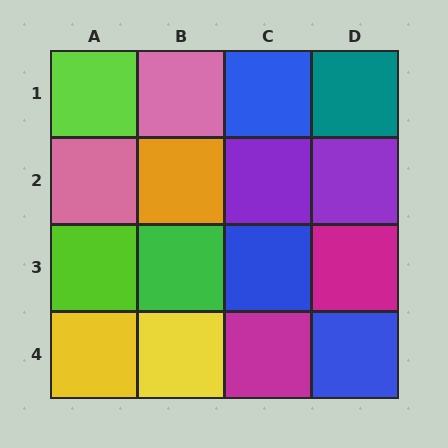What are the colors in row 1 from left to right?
Lime, pink, blue, teal.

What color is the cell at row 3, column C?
Blue.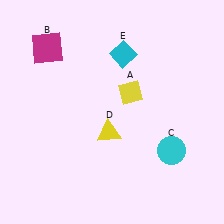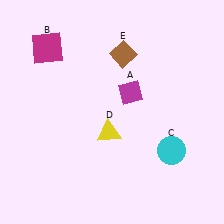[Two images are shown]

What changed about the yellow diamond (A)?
In Image 1, A is yellow. In Image 2, it changed to magenta.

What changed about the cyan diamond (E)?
In Image 1, E is cyan. In Image 2, it changed to brown.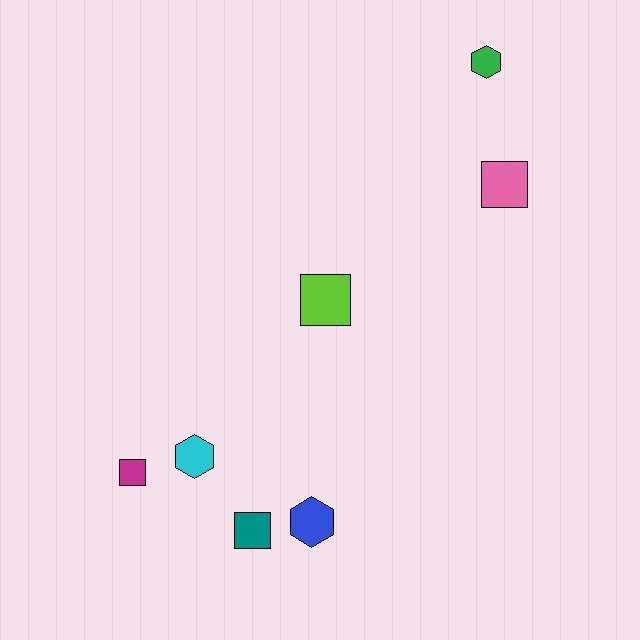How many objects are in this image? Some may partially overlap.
There are 7 objects.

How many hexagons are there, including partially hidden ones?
There are 3 hexagons.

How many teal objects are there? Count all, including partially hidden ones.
There is 1 teal object.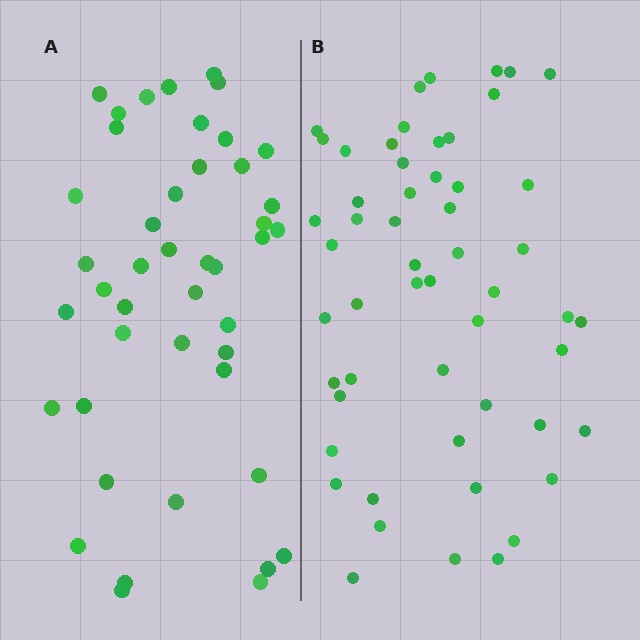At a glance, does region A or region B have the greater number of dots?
Region B (the right region) has more dots.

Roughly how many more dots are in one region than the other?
Region B has roughly 10 or so more dots than region A.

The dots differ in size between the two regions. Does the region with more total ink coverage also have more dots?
No. Region A has more total ink coverage because its dots are larger, but region B actually contains more individual dots. Total area can be misleading — the number of items is what matters here.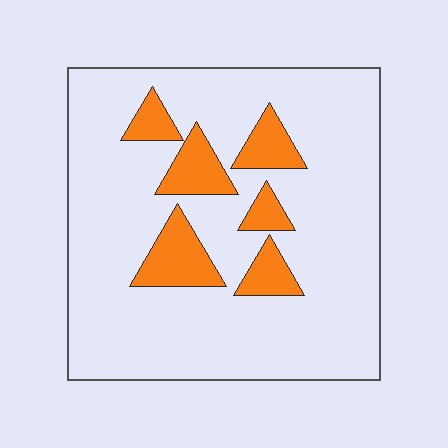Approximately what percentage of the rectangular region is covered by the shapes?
Approximately 15%.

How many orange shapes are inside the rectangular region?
6.